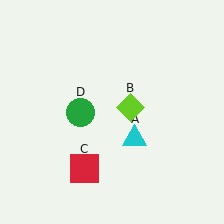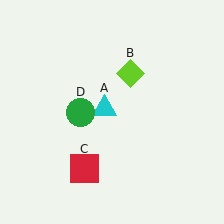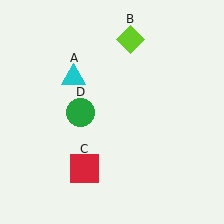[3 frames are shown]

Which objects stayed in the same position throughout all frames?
Red square (object C) and green circle (object D) remained stationary.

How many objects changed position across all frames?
2 objects changed position: cyan triangle (object A), lime diamond (object B).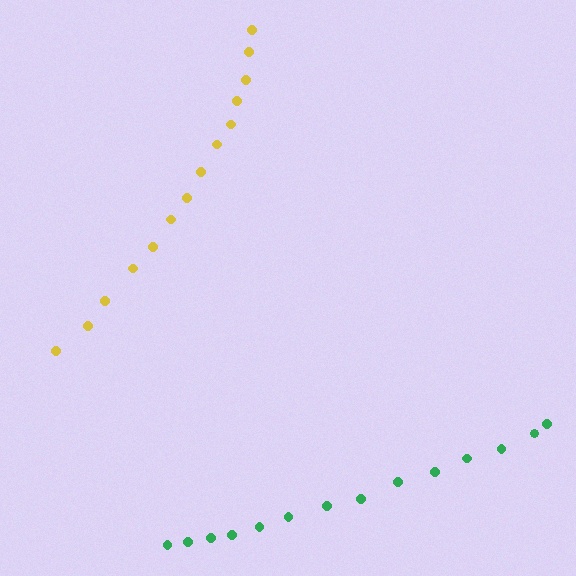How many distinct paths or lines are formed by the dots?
There are 2 distinct paths.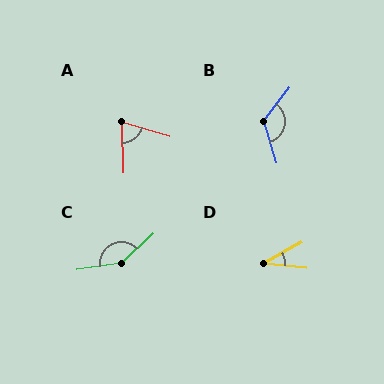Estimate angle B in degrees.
Approximately 126 degrees.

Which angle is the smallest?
D, at approximately 35 degrees.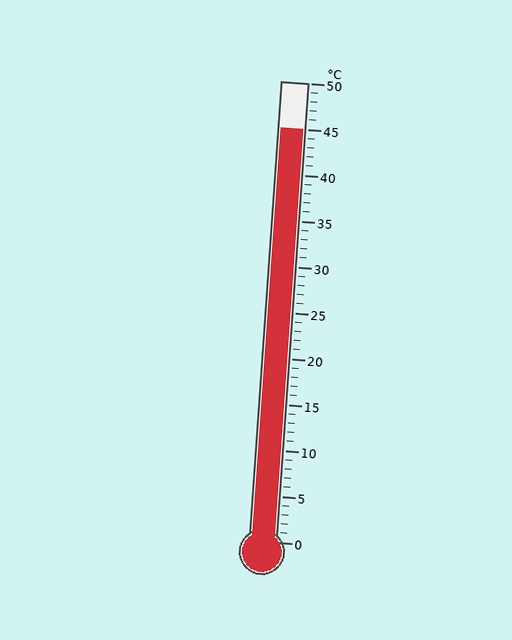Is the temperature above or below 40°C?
The temperature is above 40°C.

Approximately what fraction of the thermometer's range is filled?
The thermometer is filled to approximately 90% of its range.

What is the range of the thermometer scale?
The thermometer scale ranges from 0°C to 50°C.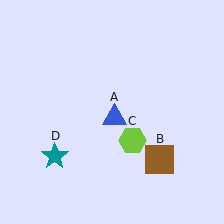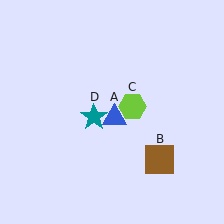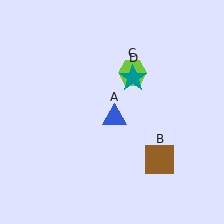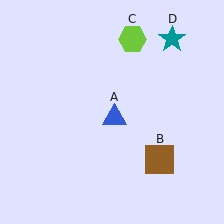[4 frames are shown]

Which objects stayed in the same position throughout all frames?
Blue triangle (object A) and brown square (object B) remained stationary.